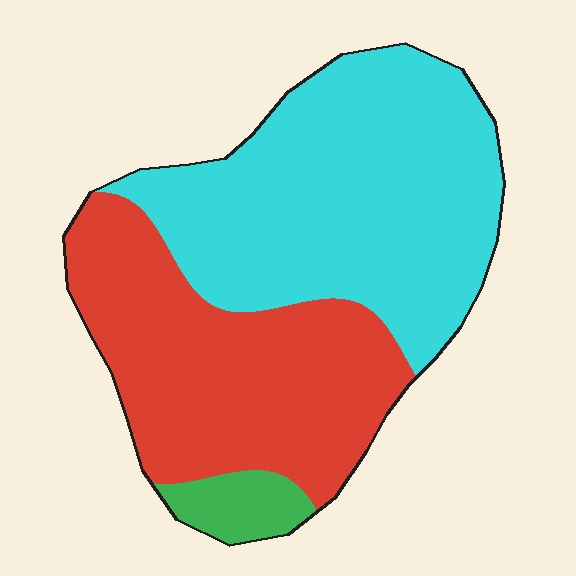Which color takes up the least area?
Green, at roughly 5%.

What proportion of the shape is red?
Red covers about 40% of the shape.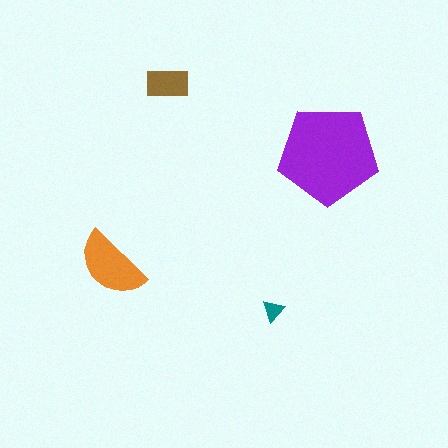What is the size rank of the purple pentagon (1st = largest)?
1st.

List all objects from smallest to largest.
The teal triangle, the brown rectangle, the orange semicircle, the purple pentagon.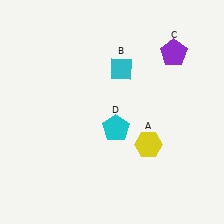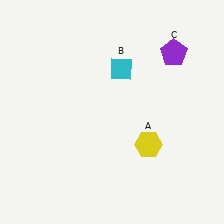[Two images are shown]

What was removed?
The cyan pentagon (D) was removed in Image 2.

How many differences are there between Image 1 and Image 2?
There is 1 difference between the two images.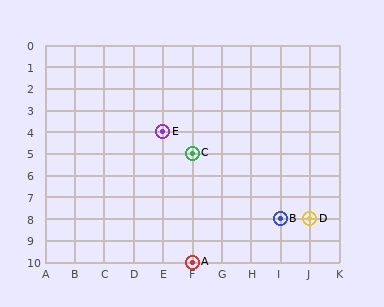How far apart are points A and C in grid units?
Points A and C are 5 rows apart.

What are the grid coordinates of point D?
Point D is at grid coordinates (J, 8).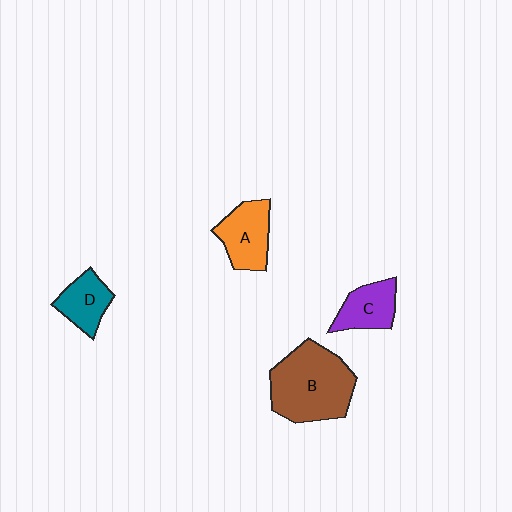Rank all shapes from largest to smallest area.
From largest to smallest: B (brown), A (orange), C (purple), D (teal).